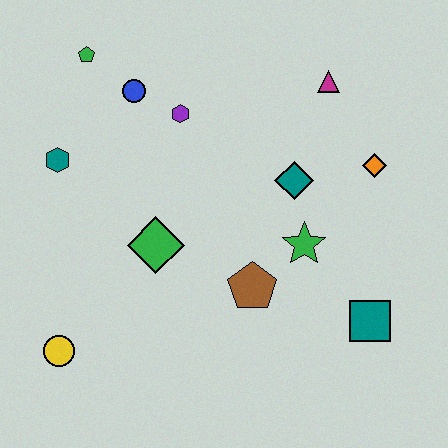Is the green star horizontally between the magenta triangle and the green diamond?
Yes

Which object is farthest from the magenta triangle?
The yellow circle is farthest from the magenta triangle.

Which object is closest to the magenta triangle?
The orange diamond is closest to the magenta triangle.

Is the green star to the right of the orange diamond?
No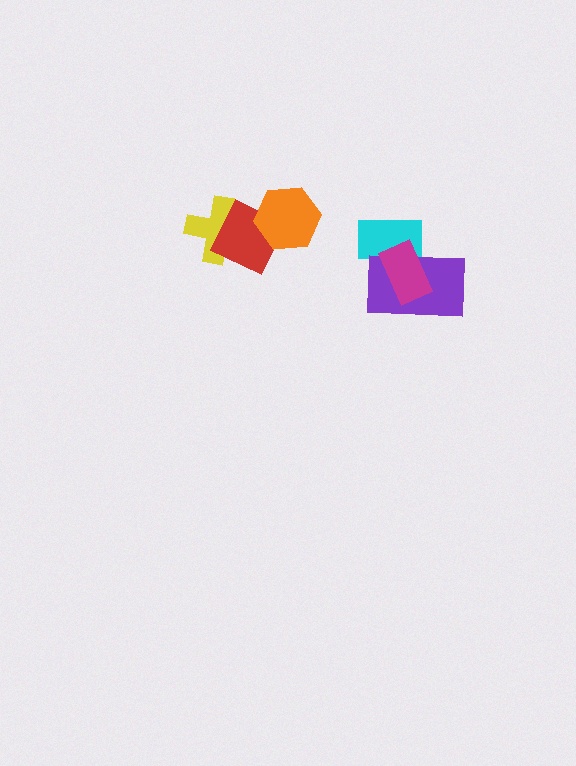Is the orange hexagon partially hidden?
No, no other shape covers it.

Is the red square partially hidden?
Yes, it is partially covered by another shape.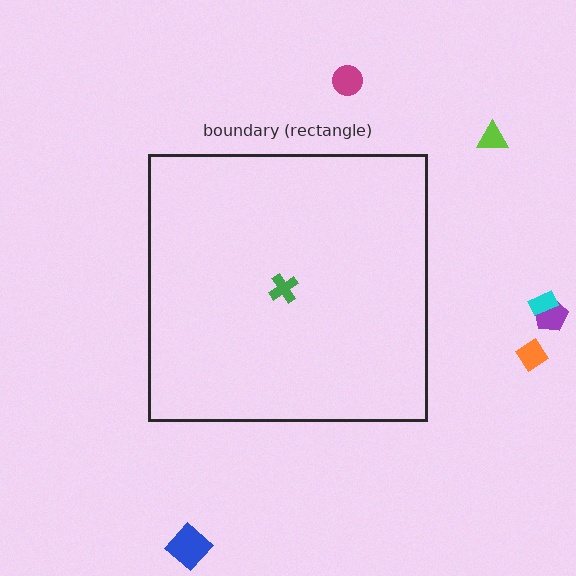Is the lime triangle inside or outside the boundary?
Outside.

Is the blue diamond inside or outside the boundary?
Outside.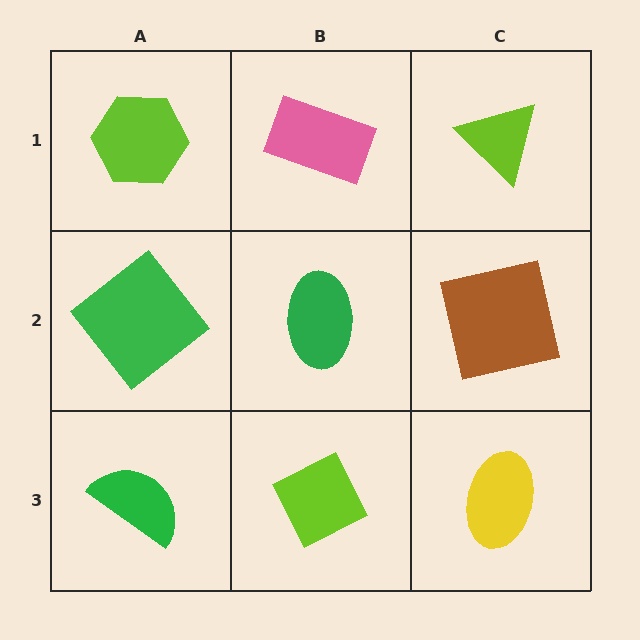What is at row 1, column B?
A pink rectangle.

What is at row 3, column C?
A yellow ellipse.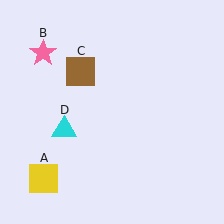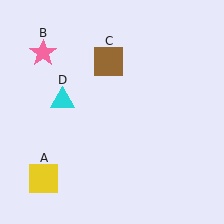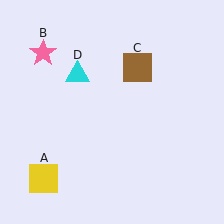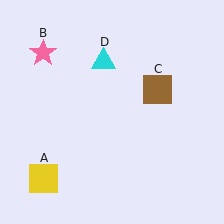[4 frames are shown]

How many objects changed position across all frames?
2 objects changed position: brown square (object C), cyan triangle (object D).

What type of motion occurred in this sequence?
The brown square (object C), cyan triangle (object D) rotated clockwise around the center of the scene.